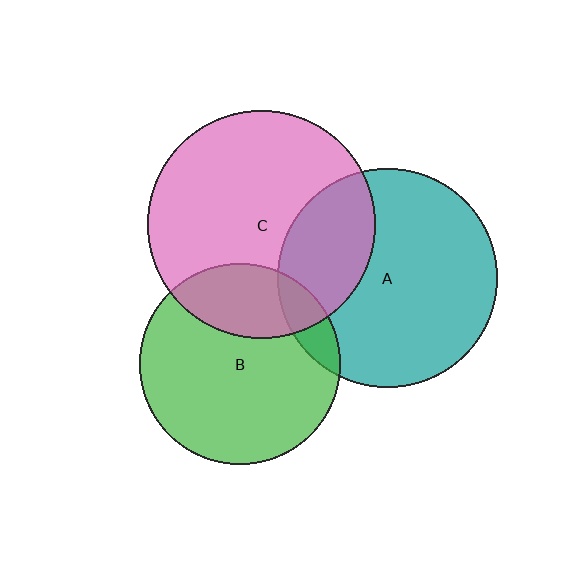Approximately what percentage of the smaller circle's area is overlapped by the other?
Approximately 10%.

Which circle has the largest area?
Circle C (pink).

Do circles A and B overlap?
Yes.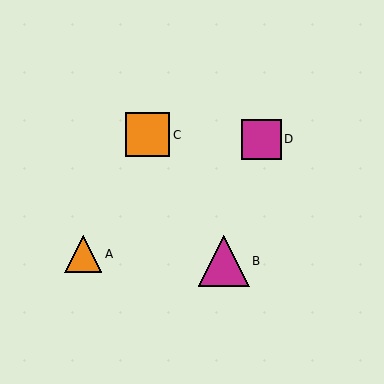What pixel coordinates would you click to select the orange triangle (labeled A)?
Click at (83, 254) to select the orange triangle A.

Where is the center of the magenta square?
The center of the magenta square is at (261, 139).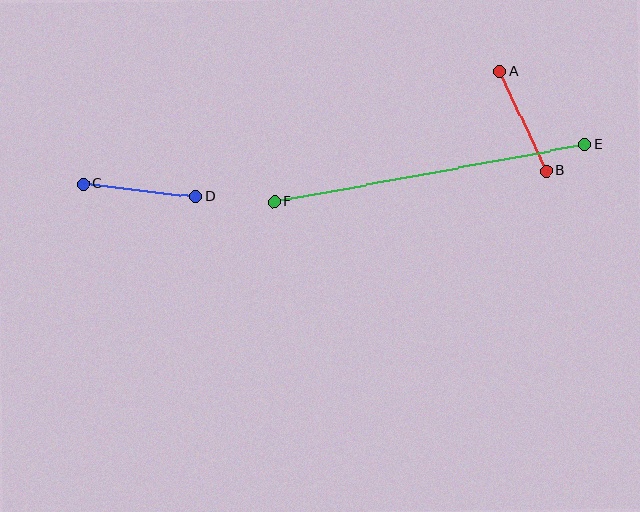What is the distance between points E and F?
The distance is approximately 315 pixels.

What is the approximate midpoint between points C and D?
The midpoint is at approximately (140, 190) pixels.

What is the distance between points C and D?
The distance is approximately 113 pixels.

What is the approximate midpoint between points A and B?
The midpoint is at approximately (523, 121) pixels.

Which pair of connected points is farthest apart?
Points E and F are farthest apart.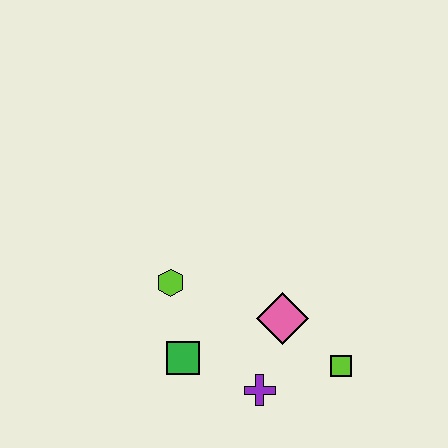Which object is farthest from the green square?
The lime square is farthest from the green square.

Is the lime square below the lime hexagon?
Yes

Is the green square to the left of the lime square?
Yes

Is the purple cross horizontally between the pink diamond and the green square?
Yes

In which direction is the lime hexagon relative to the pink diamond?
The lime hexagon is to the left of the pink diamond.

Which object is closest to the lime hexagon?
The green square is closest to the lime hexagon.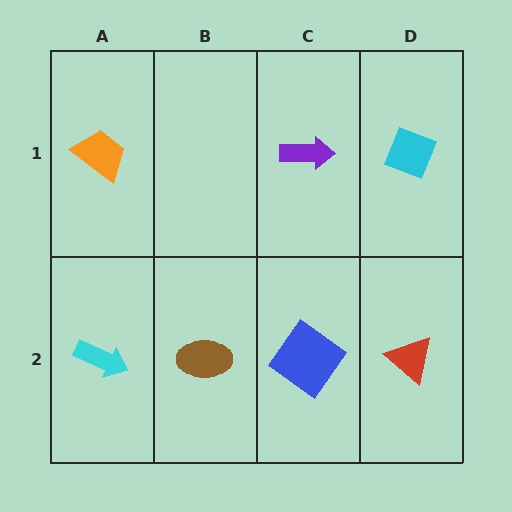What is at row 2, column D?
A red triangle.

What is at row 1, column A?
An orange trapezoid.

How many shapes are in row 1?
3 shapes.